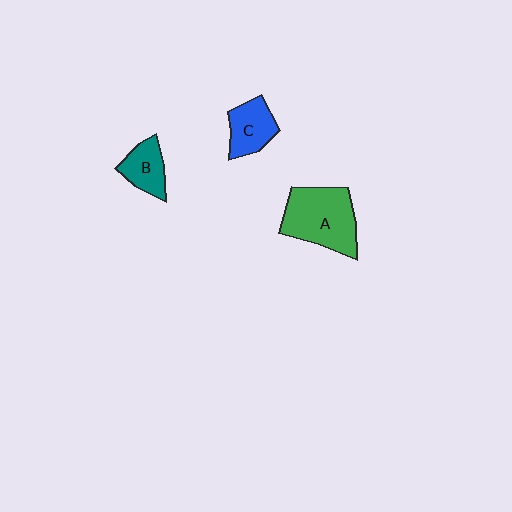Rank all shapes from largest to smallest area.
From largest to smallest: A (green), C (blue), B (teal).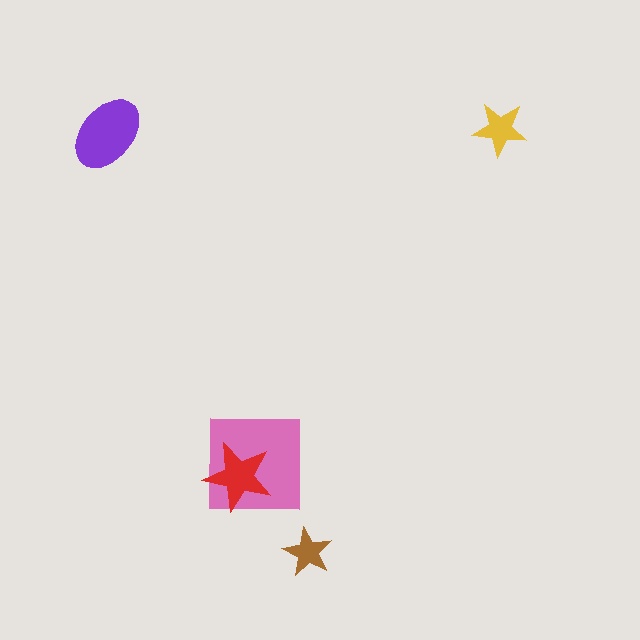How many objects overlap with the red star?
1 object overlaps with the red star.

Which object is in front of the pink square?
The red star is in front of the pink square.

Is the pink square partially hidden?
Yes, it is partially covered by another shape.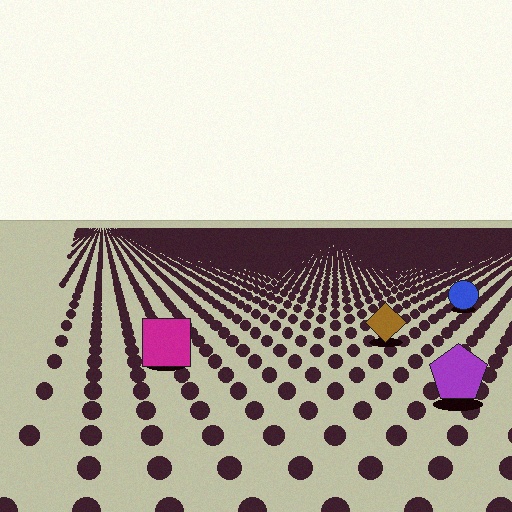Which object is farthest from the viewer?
The blue circle is farthest from the viewer. It appears smaller and the ground texture around it is denser.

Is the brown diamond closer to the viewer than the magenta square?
No. The magenta square is closer — you can tell from the texture gradient: the ground texture is coarser near it.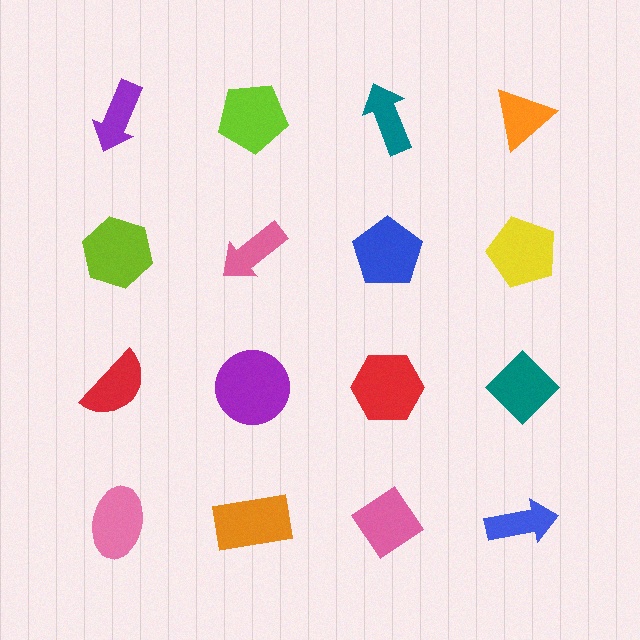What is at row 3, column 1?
A red semicircle.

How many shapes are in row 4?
4 shapes.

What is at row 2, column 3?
A blue pentagon.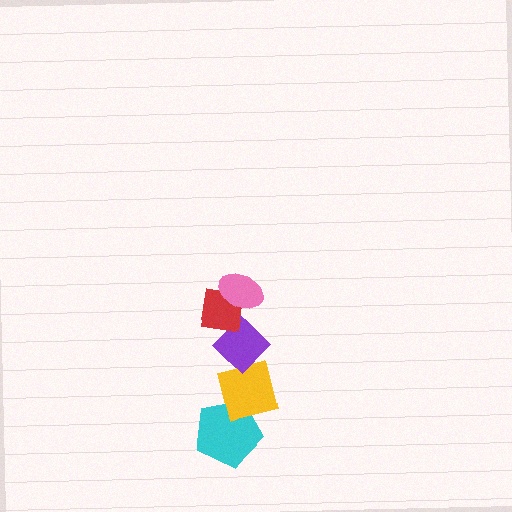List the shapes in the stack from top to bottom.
From top to bottom: the pink ellipse, the red square, the purple diamond, the yellow square, the cyan pentagon.